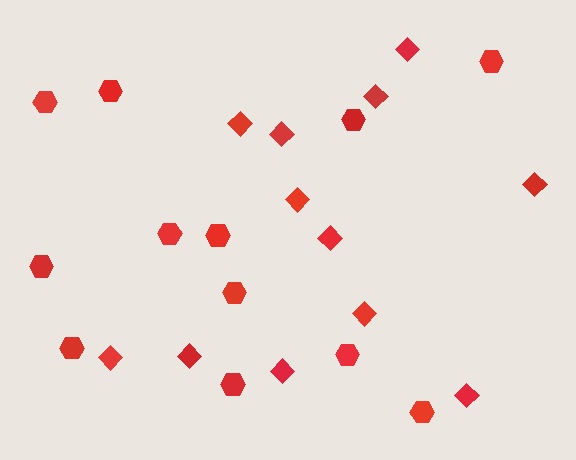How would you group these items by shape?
There are 2 groups: one group of diamonds (12) and one group of hexagons (12).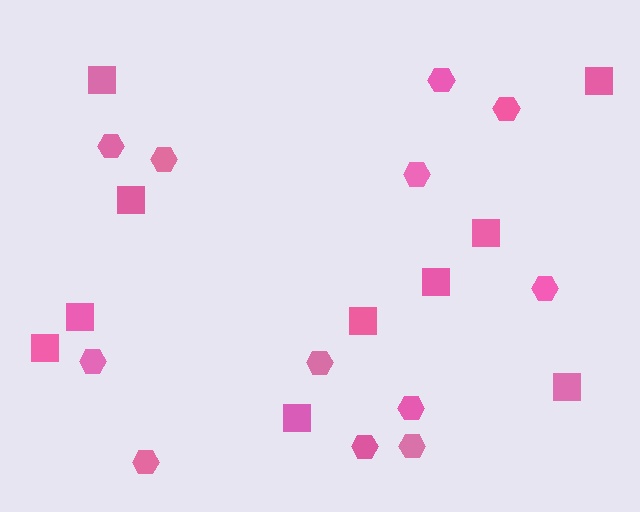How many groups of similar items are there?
There are 2 groups: one group of squares (10) and one group of hexagons (12).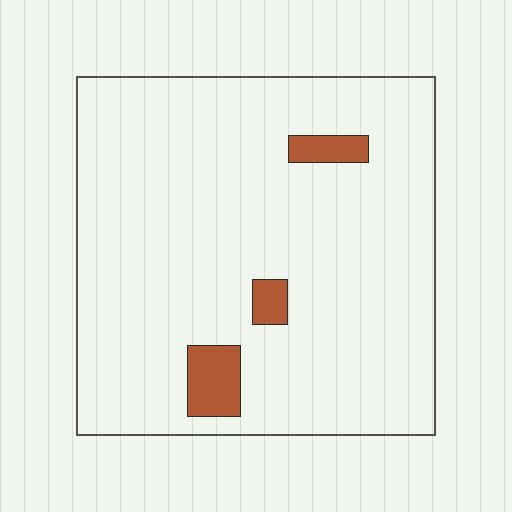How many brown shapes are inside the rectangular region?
3.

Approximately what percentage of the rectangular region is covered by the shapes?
Approximately 5%.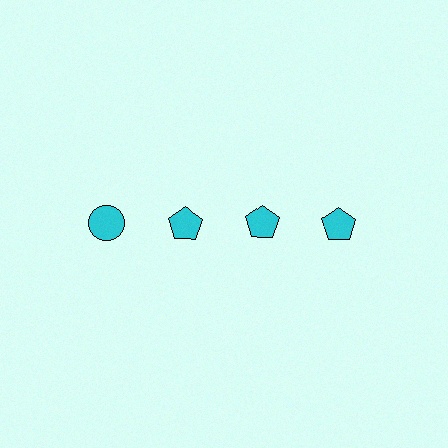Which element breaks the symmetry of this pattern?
The cyan circle in the top row, leftmost column breaks the symmetry. All other shapes are cyan pentagons.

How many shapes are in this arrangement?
There are 4 shapes arranged in a grid pattern.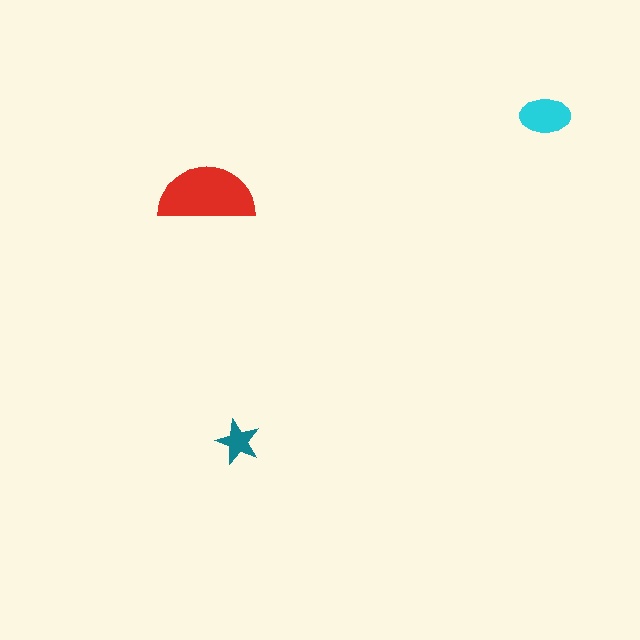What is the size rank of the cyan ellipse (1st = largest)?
2nd.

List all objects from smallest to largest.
The teal star, the cyan ellipse, the red semicircle.